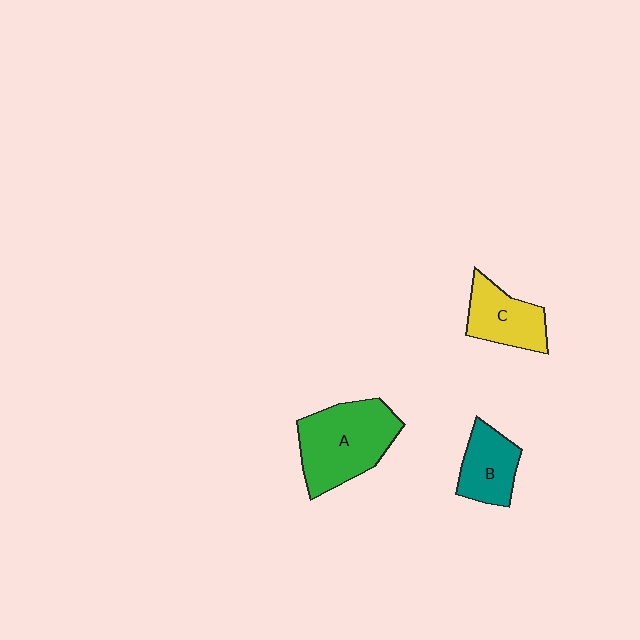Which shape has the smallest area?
Shape B (teal).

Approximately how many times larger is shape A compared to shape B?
Approximately 1.8 times.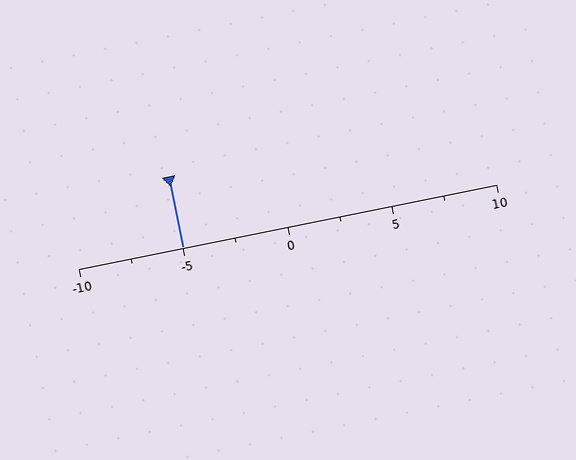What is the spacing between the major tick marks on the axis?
The major ticks are spaced 5 apart.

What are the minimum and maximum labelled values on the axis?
The axis runs from -10 to 10.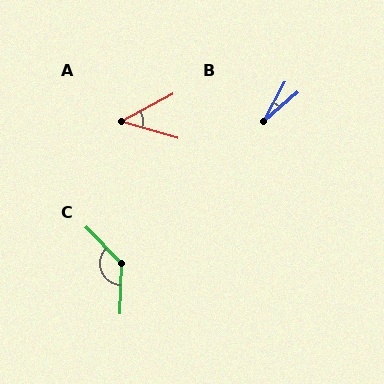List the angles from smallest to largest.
B (22°), A (44°), C (134°).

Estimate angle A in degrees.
Approximately 44 degrees.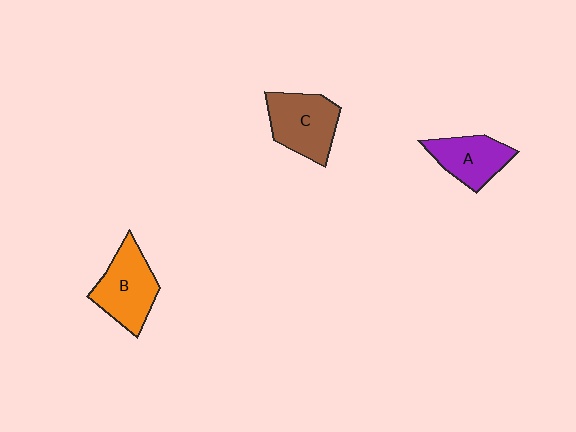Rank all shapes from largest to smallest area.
From largest to smallest: B (orange), C (brown), A (purple).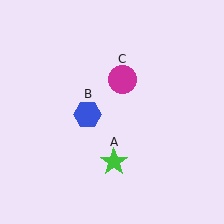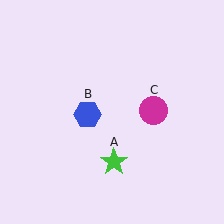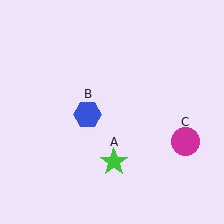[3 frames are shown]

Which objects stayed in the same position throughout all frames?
Green star (object A) and blue hexagon (object B) remained stationary.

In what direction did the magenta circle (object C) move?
The magenta circle (object C) moved down and to the right.